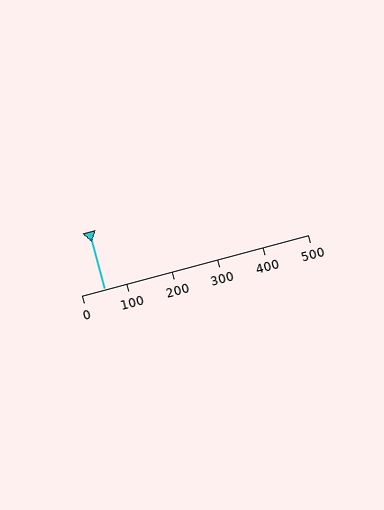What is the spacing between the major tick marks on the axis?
The major ticks are spaced 100 apart.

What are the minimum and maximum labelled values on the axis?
The axis runs from 0 to 500.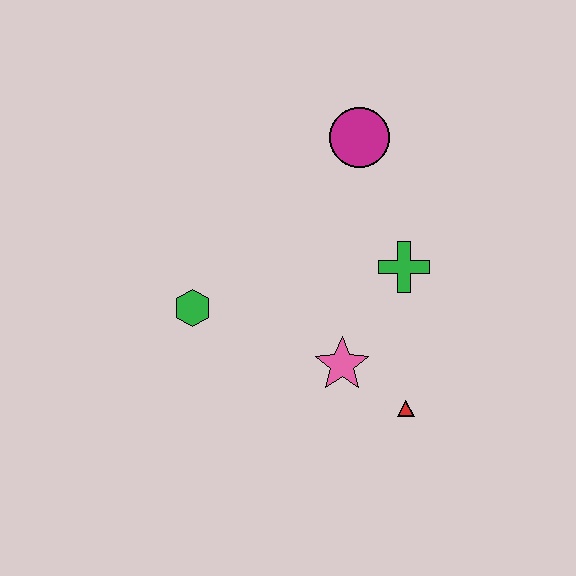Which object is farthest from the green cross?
The green hexagon is farthest from the green cross.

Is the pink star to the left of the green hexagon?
No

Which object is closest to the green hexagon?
The pink star is closest to the green hexagon.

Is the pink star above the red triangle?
Yes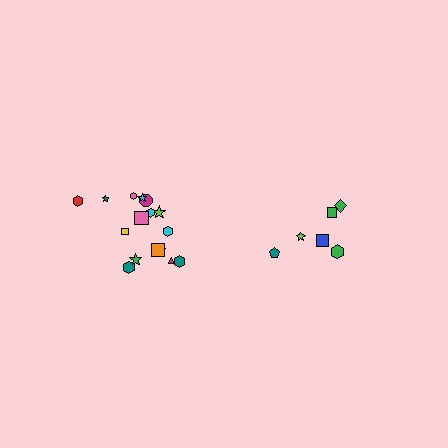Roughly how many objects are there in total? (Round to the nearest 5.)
Roughly 25 objects in total.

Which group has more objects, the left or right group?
The left group.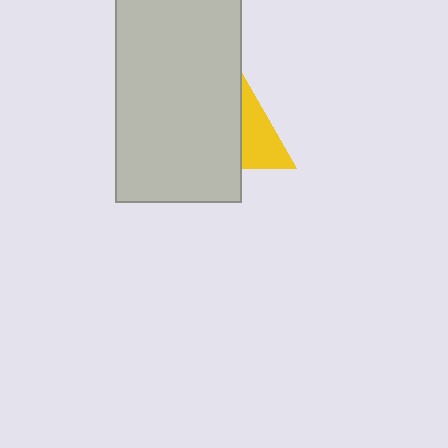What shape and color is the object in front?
The object in front is a light gray rectangle.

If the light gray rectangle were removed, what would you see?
You would see the complete yellow triangle.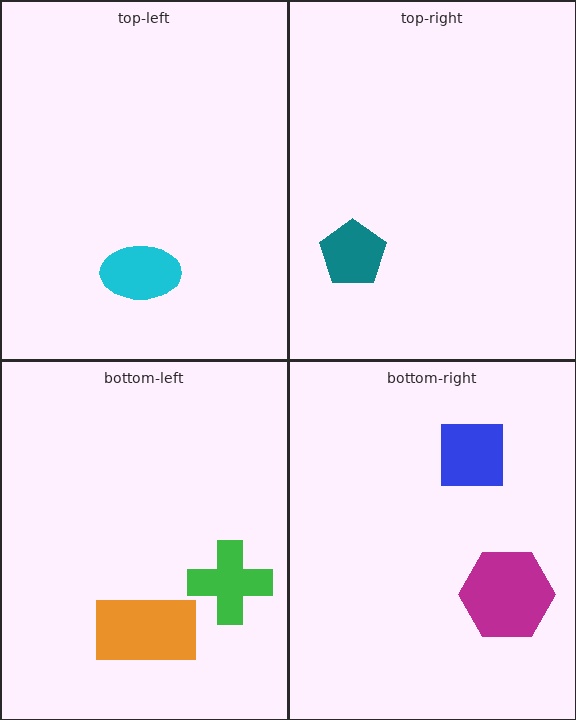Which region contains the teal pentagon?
The top-right region.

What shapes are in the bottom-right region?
The blue square, the magenta hexagon.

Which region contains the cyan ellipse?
The top-left region.